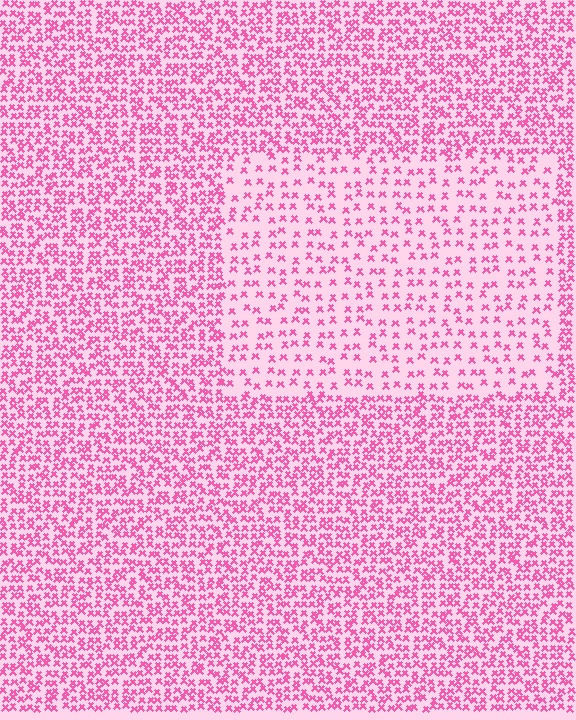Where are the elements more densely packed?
The elements are more densely packed outside the rectangle boundary.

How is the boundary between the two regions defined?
The boundary is defined by a change in element density (approximately 2.2x ratio). All elements are the same color, size, and shape.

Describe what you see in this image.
The image contains small pink elements arranged at two different densities. A rectangle-shaped region is visible where the elements are less densely packed than the surrounding area.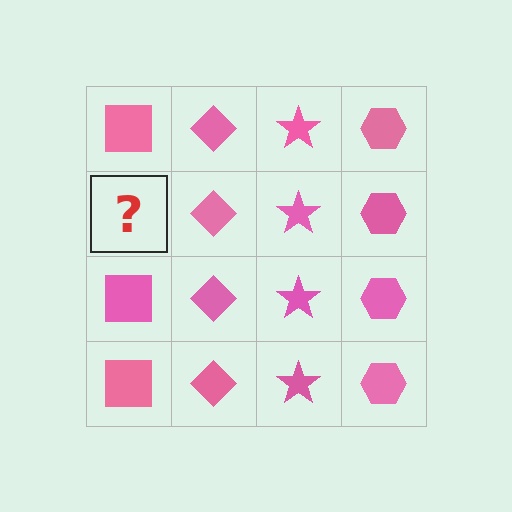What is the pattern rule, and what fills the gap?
The rule is that each column has a consistent shape. The gap should be filled with a pink square.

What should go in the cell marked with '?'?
The missing cell should contain a pink square.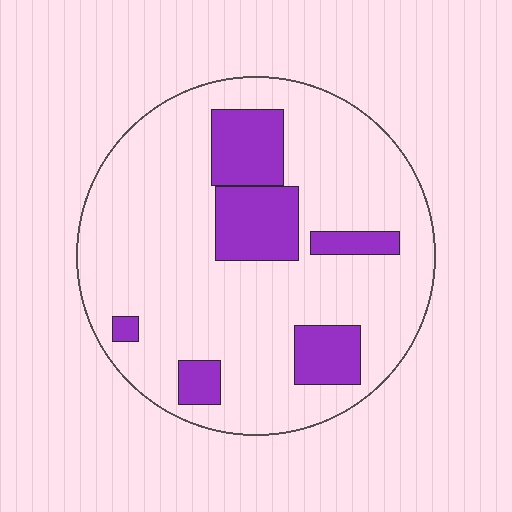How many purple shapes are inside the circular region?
6.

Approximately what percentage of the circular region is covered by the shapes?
Approximately 20%.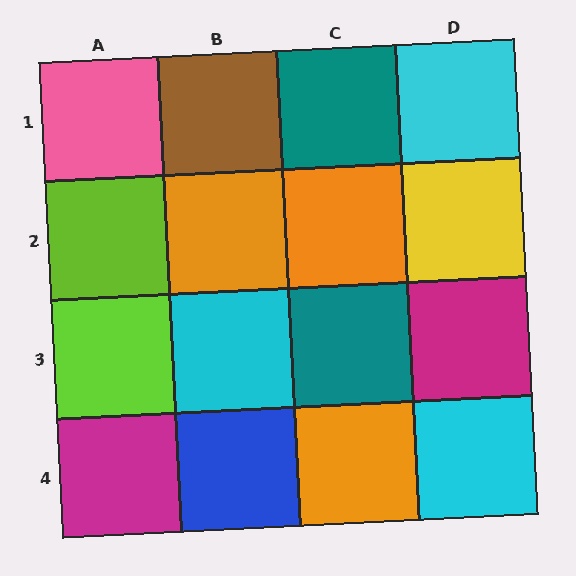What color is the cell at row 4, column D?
Cyan.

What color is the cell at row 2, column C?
Orange.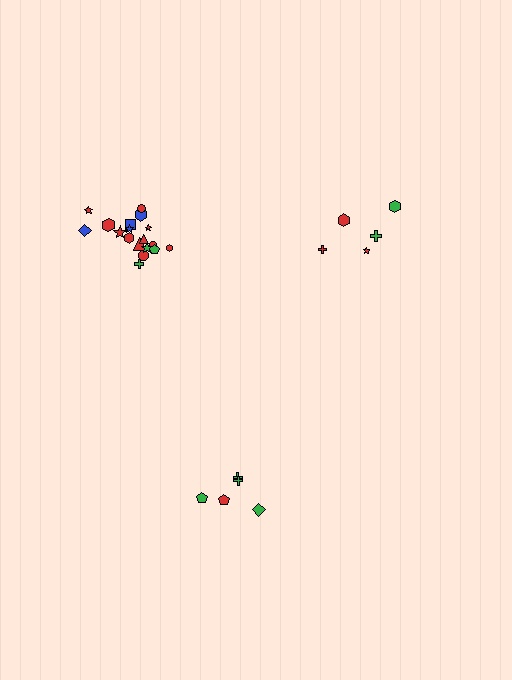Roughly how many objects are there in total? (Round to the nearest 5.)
Roughly 30 objects in total.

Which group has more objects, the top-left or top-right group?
The top-left group.